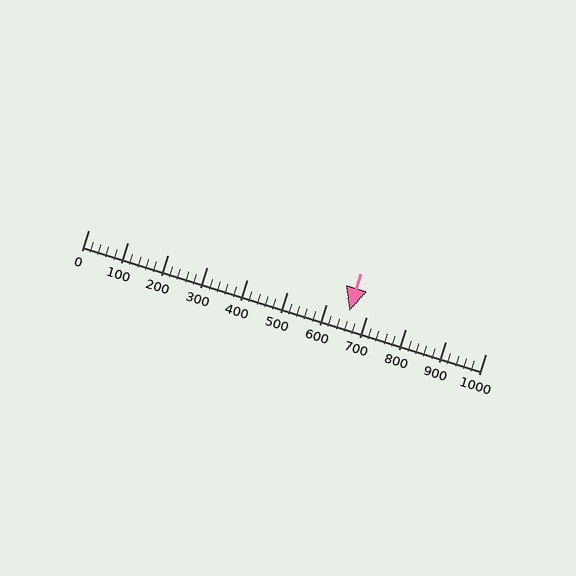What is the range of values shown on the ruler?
The ruler shows values from 0 to 1000.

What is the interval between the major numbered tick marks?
The major tick marks are spaced 100 units apart.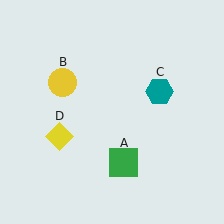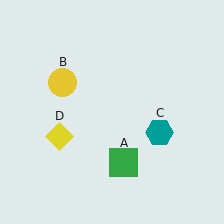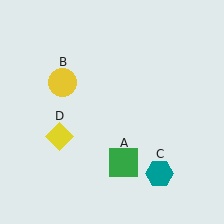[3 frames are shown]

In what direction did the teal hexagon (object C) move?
The teal hexagon (object C) moved down.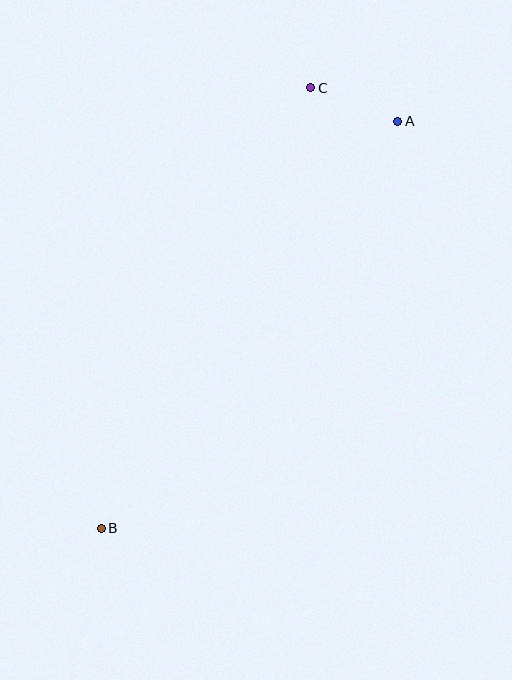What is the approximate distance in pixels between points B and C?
The distance between B and C is approximately 488 pixels.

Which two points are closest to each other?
Points A and C are closest to each other.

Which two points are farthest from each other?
Points A and B are farthest from each other.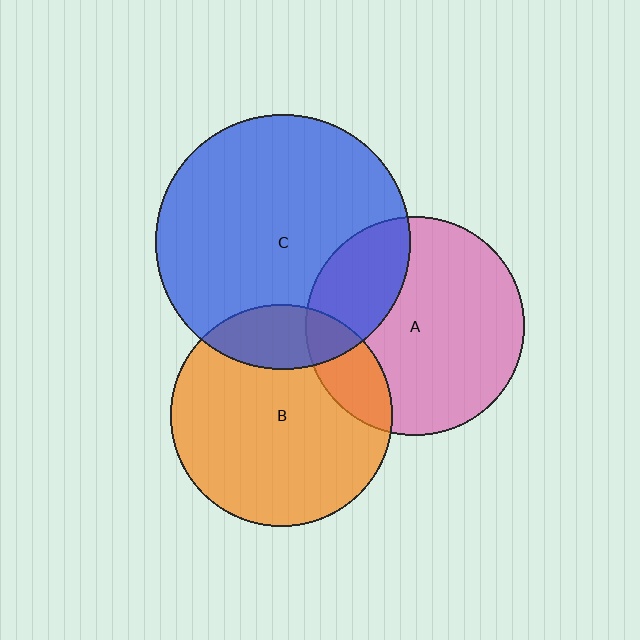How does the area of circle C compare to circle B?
Approximately 1.3 times.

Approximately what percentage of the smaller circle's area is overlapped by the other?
Approximately 15%.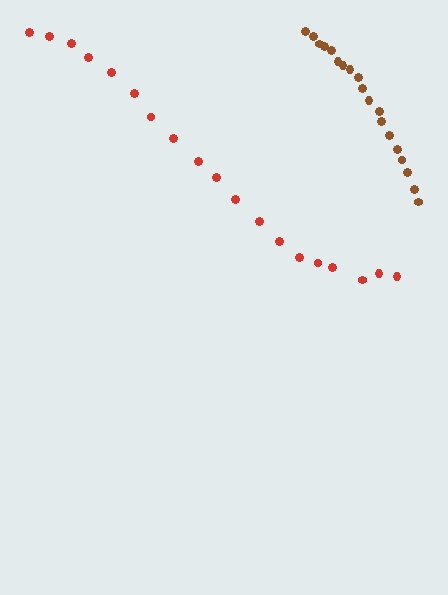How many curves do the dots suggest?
There are 2 distinct paths.